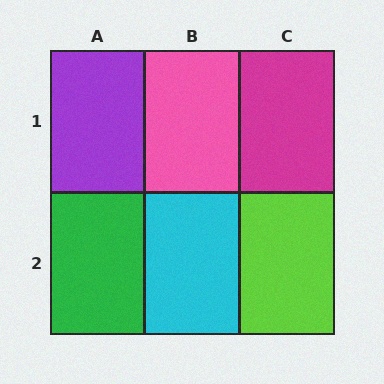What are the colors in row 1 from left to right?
Purple, pink, magenta.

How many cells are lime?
1 cell is lime.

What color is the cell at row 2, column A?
Green.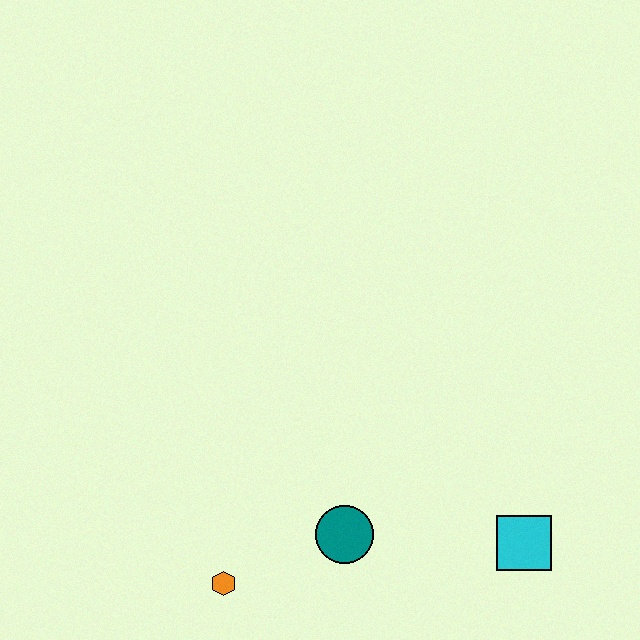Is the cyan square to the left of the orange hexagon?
No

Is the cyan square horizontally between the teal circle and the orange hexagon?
No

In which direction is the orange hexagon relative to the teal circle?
The orange hexagon is to the left of the teal circle.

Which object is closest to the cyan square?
The teal circle is closest to the cyan square.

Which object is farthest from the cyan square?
The orange hexagon is farthest from the cyan square.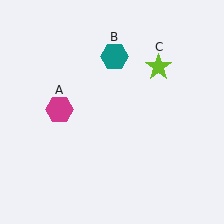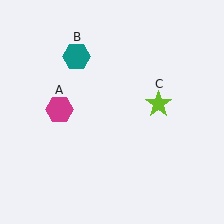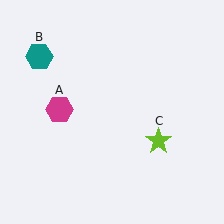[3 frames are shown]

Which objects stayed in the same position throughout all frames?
Magenta hexagon (object A) remained stationary.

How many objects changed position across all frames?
2 objects changed position: teal hexagon (object B), lime star (object C).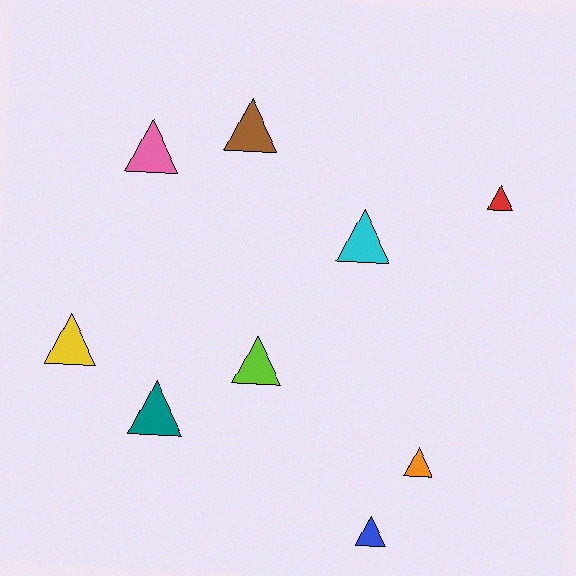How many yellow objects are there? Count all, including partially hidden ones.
There is 1 yellow object.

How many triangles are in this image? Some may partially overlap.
There are 9 triangles.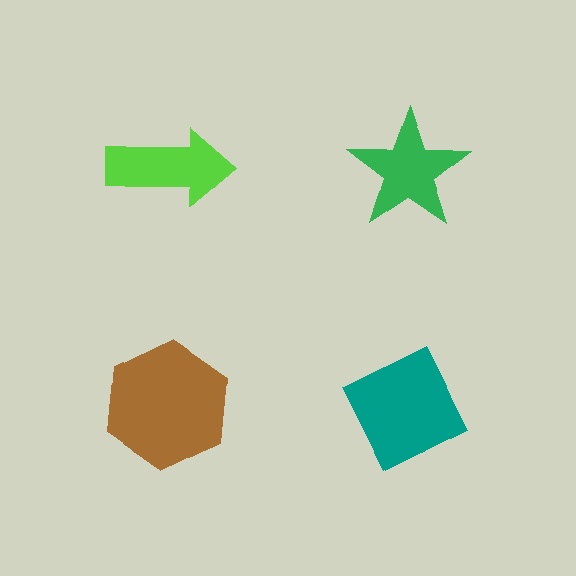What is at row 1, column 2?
A green star.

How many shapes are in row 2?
2 shapes.